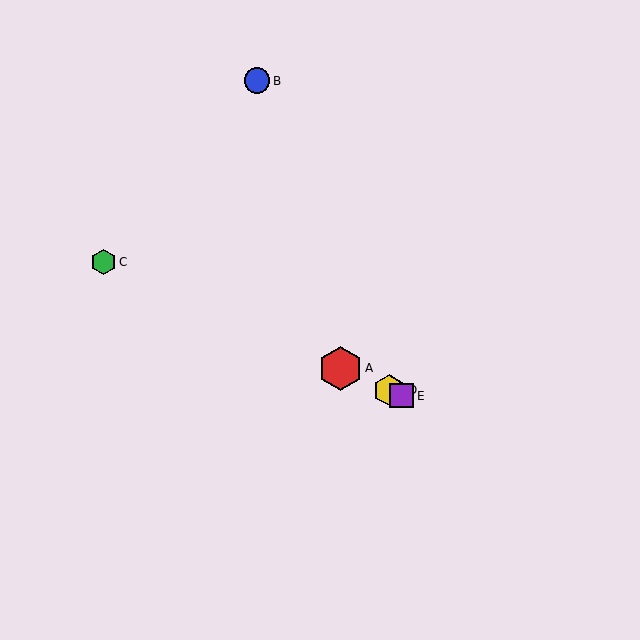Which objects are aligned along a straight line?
Objects A, C, D, E are aligned along a straight line.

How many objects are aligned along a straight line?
4 objects (A, C, D, E) are aligned along a straight line.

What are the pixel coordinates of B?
Object B is at (257, 81).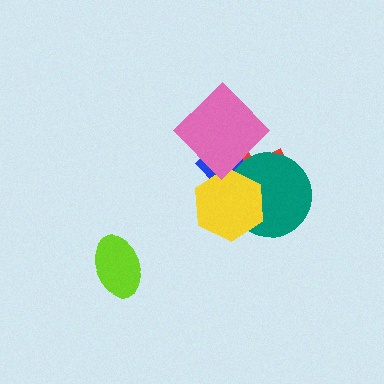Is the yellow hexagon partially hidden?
Yes, it is partially covered by another shape.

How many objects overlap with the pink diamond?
4 objects overlap with the pink diamond.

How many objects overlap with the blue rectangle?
4 objects overlap with the blue rectangle.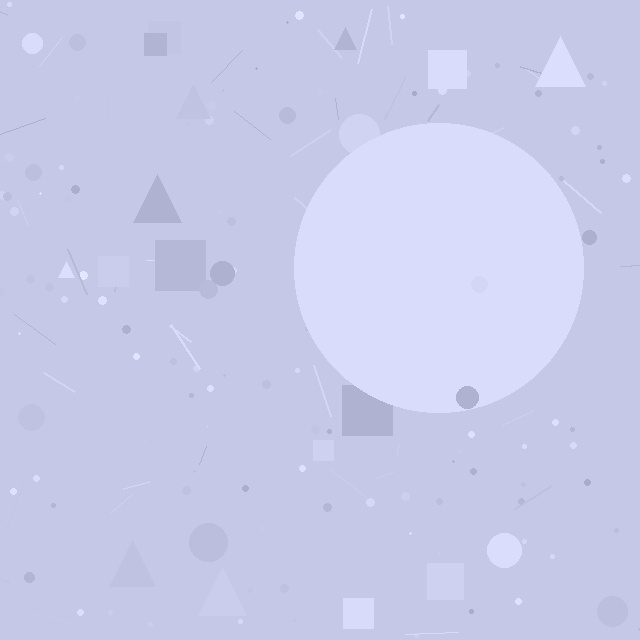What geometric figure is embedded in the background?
A circle is embedded in the background.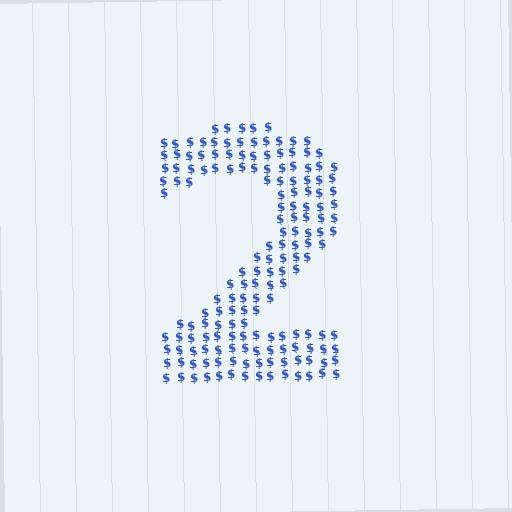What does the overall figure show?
The overall figure shows the digit 2.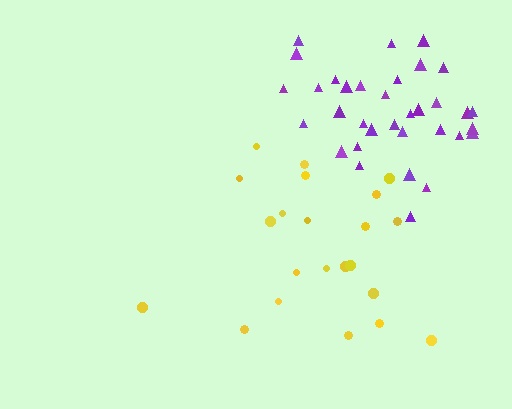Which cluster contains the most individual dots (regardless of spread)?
Purple (34).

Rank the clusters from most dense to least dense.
purple, yellow.